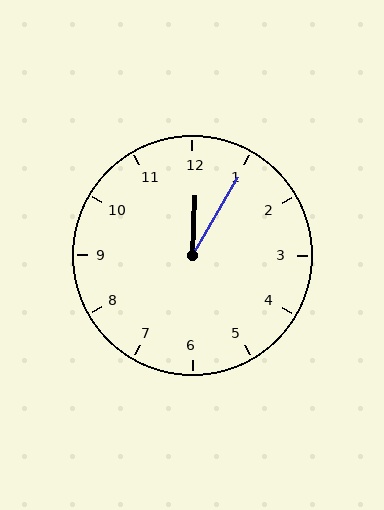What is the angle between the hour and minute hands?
Approximately 28 degrees.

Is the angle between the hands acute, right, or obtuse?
It is acute.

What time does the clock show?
12:05.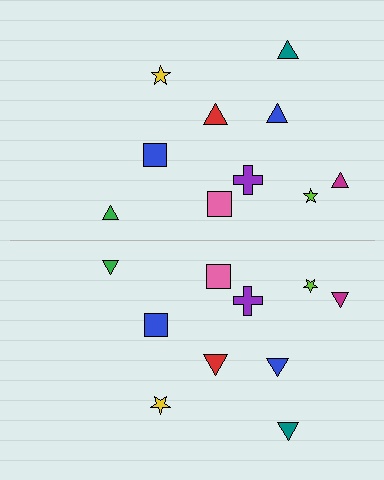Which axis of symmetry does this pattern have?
The pattern has a horizontal axis of symmetry running through the center of the image.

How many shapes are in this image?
There are 20 shapes in this image.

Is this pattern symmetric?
Yes, this pattern has bilateral (reflection) symmetry.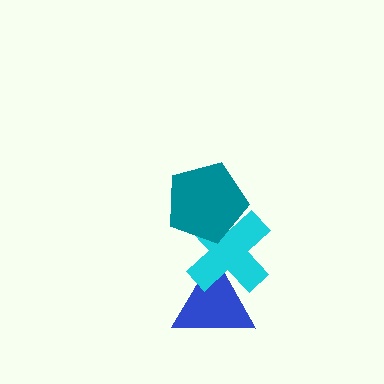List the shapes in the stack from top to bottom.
From top to bottom: the teal pentagon, the cyan cross, the blue triangle.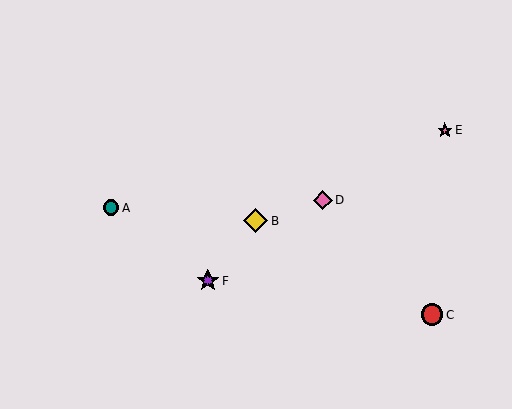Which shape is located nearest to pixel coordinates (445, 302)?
The red circle (labeled C) at (432, 315) is nearest to that location.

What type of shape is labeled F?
Shape F is a purple star.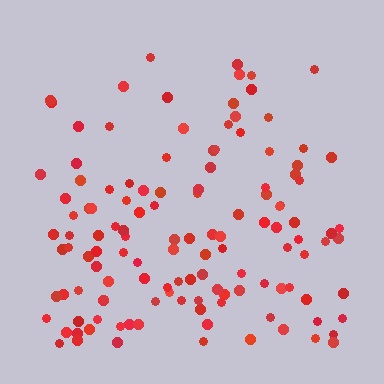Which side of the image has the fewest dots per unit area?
The top.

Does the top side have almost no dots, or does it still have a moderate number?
Still a moderate number, just noticeably fewer than the bottom.